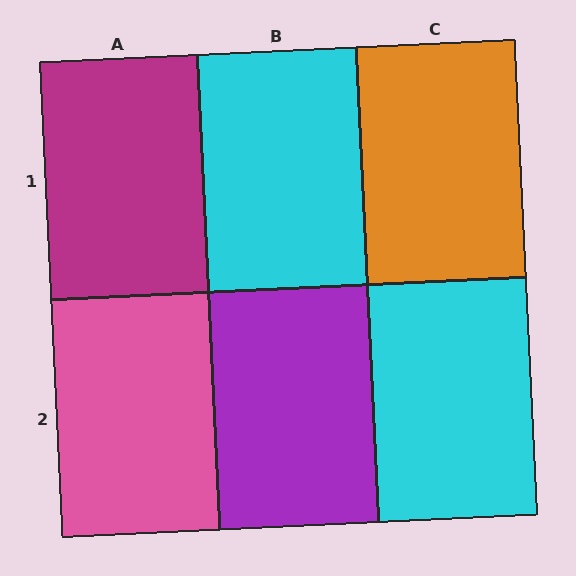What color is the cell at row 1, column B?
Cyan.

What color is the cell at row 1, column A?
Magenta.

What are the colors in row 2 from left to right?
Pink, purple, cyan.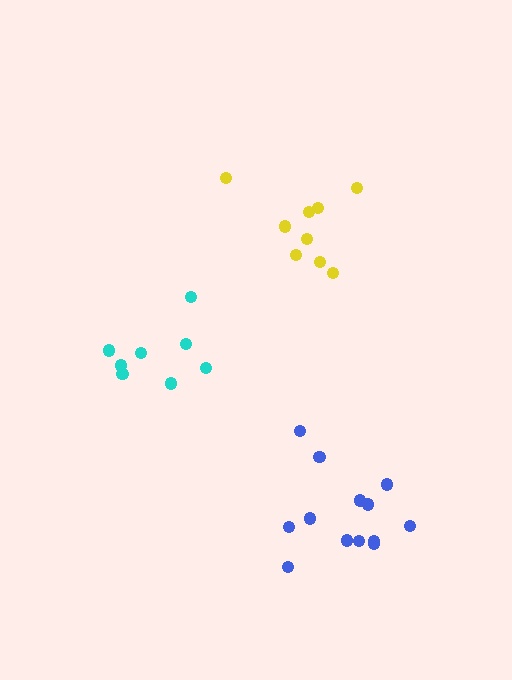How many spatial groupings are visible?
There are 3 spatial groupings.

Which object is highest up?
The yellow cluster is topmost.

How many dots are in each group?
Group 1: 8 dots, Group 2: 13 dots, Group 3: 9 dots (30 total).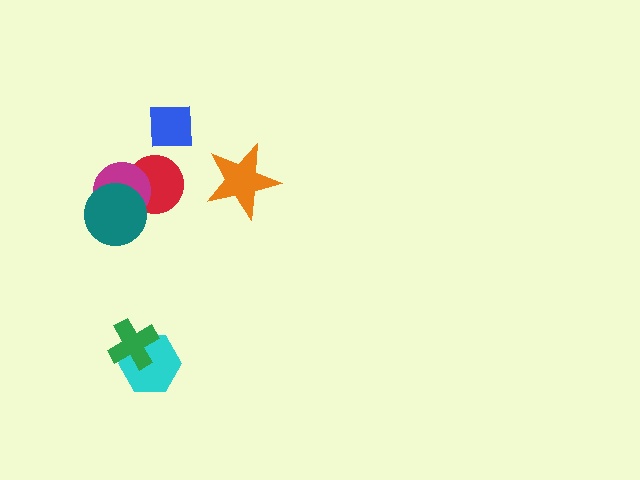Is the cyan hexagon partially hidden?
Yes, it is partially covered by another shape.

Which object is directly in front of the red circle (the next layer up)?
The magenta circle is directly in front of the red circle.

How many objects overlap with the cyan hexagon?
1 object overlaps with the cyan hexagon.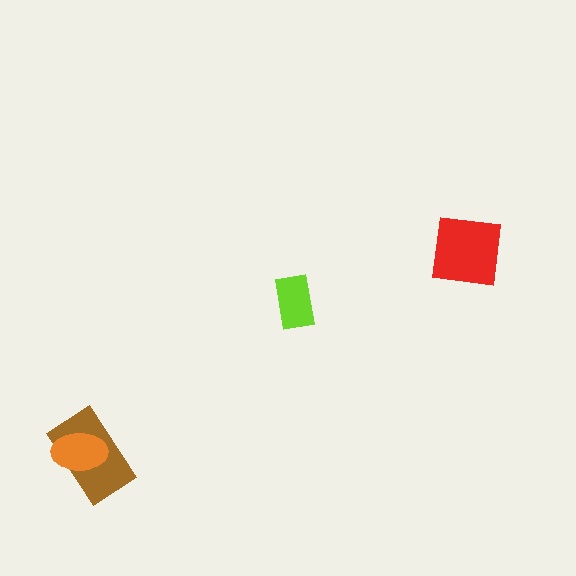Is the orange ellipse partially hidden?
No, no other shape covers it.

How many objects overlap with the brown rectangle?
1 object overlaps with the brown rectangle.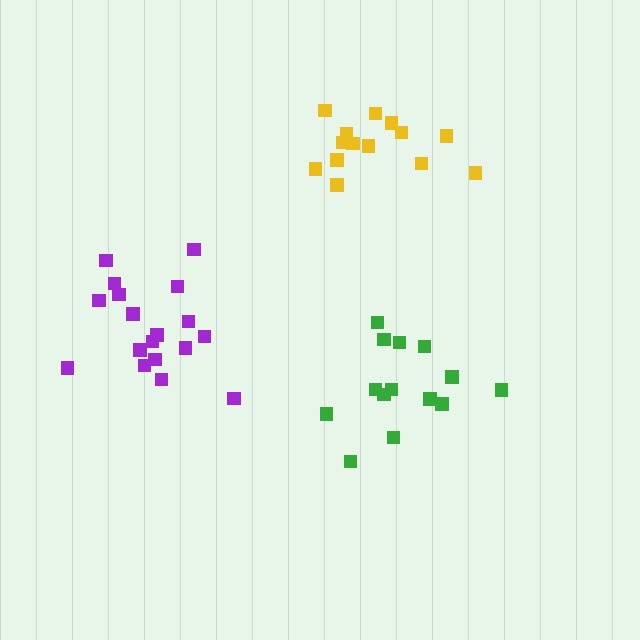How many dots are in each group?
Group 1: 14 dots, Group 2: 14 dots, Group 3: 18 dots (46 total).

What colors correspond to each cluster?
The clusters are colored: green, yellow, purple.